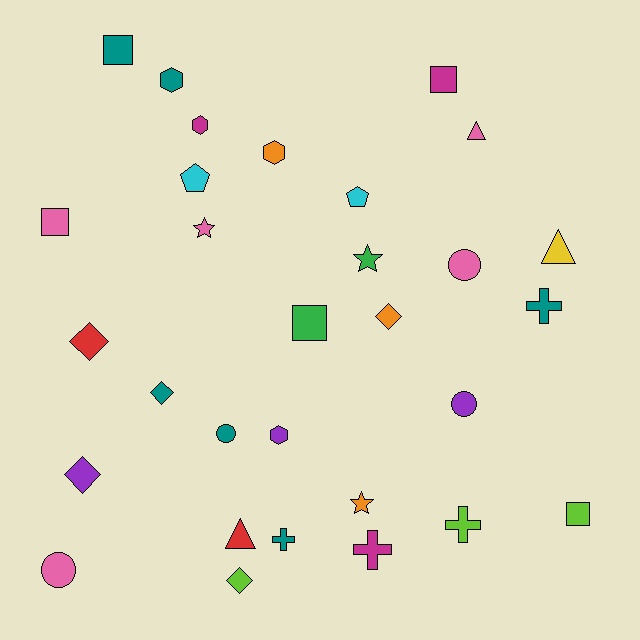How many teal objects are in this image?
There are 6 teal objects.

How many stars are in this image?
There are 3 stars.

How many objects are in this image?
There are 30 objects.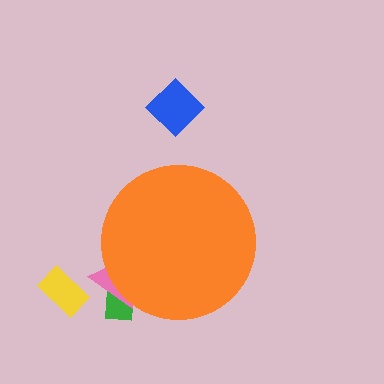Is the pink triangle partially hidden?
Yes, the pink triangle is partially hidden behind the orange circle.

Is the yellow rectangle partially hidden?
No, the yellow rectangle is fully visible.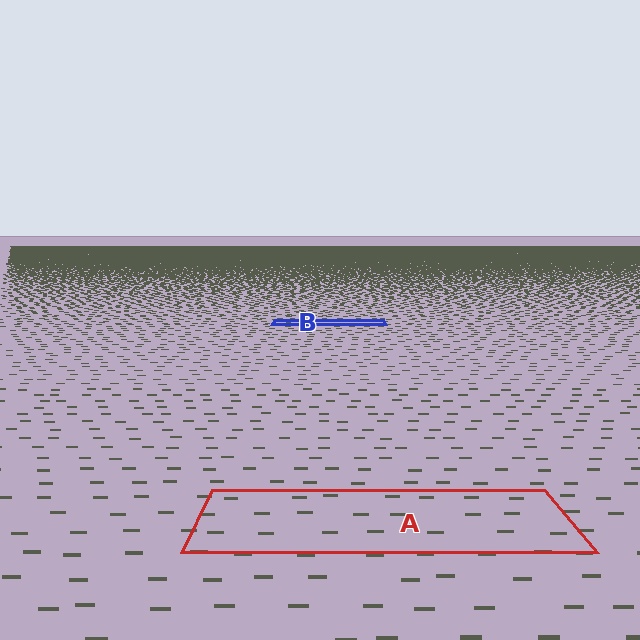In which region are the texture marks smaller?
The texture marks are smaller in region B, because it is farther away.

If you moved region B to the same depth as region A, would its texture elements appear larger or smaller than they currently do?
They would appear larger. At a closer depth, the same texture elements are projected at a bigger on-screen size.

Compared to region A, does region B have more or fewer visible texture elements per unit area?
Region B has more texture elements per unit area — they are packed more densely because it is farther away.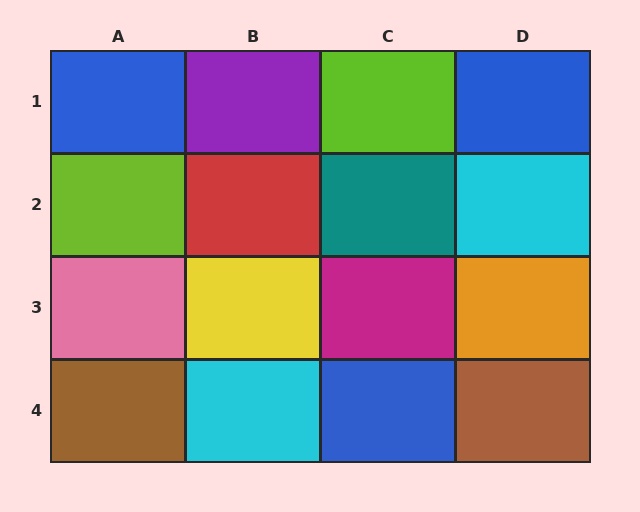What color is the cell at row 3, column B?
Yellow.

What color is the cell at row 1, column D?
Blue.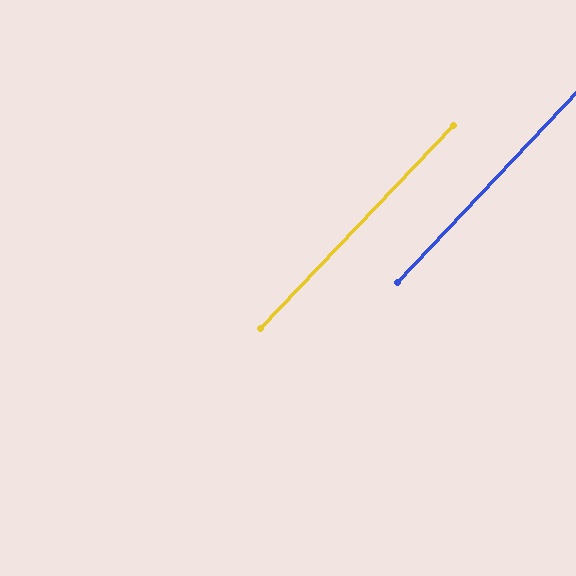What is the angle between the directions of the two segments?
Approximately 0 degrees.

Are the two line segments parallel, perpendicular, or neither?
Parallel — their directions differ by only 0.1°.